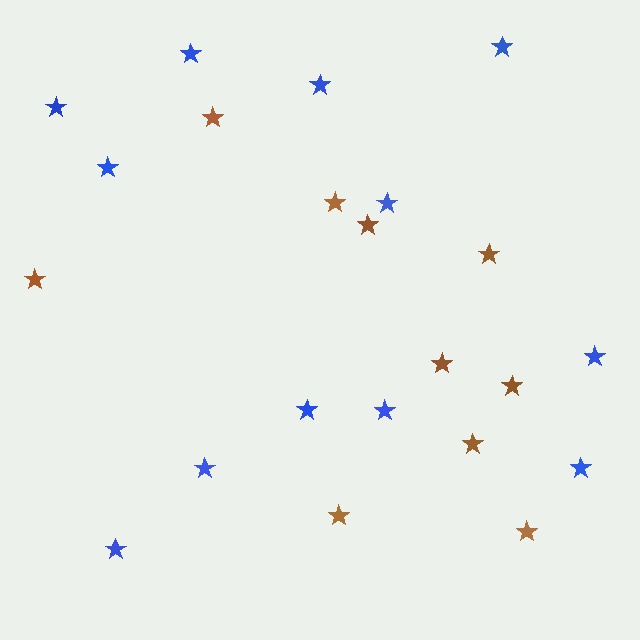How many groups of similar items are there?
There are 2 groups: one group of brown stars (10) and one group of blue stars (12).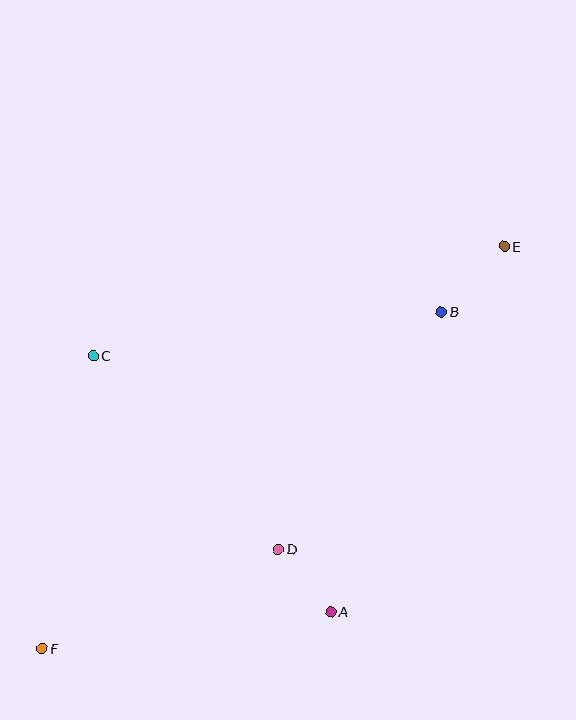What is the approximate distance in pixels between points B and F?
The distance between B and F is approximately 522 pixels.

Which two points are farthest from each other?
Points E and F are farthest from each other.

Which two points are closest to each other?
Points A and D are closest to each other.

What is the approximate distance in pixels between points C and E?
The distance between C and E is approximately 425 pixels.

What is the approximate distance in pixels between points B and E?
The distance between B and E is approximately 91 pixels.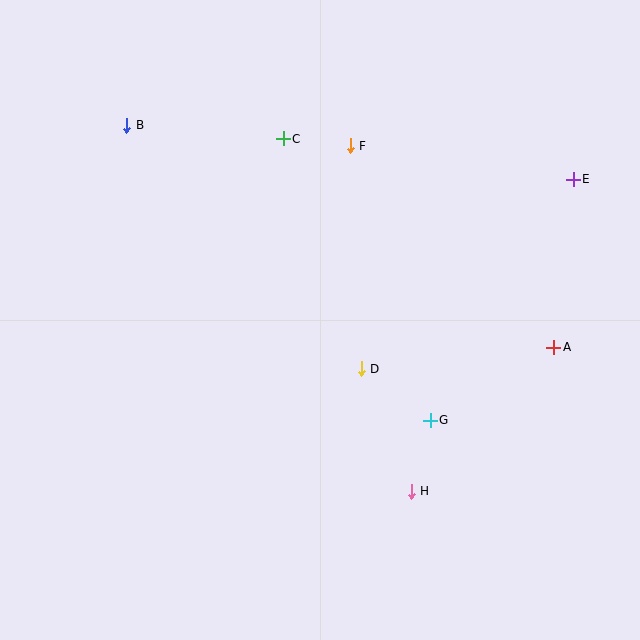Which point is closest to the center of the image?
Point D at (361, 369) is closest to the center.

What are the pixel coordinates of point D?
Point D is at (361, 369).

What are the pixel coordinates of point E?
Point E is at (573, 179).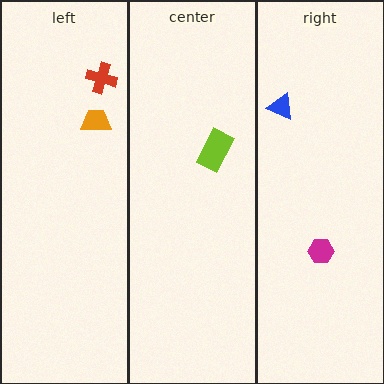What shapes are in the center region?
The lime rectangle.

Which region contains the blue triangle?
The right region.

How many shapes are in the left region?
2.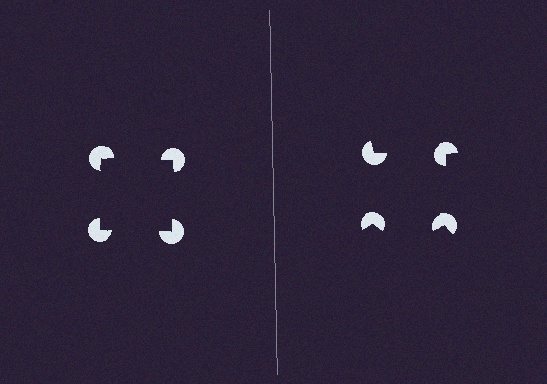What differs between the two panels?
The pac-man discs are positioned identically on both sides; only the wedge orientations differ. On the left they align to a square; on the right they are misaligned.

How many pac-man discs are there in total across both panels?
8 — 4 on each side.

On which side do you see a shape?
An illusory square appears on the left side. On the right side the wedge cuts are rotated, so no coherent shape forms.